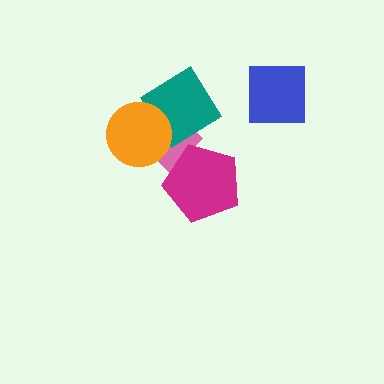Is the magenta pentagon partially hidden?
No, no other shape covers it.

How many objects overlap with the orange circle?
2 objects overlap with the orange circle.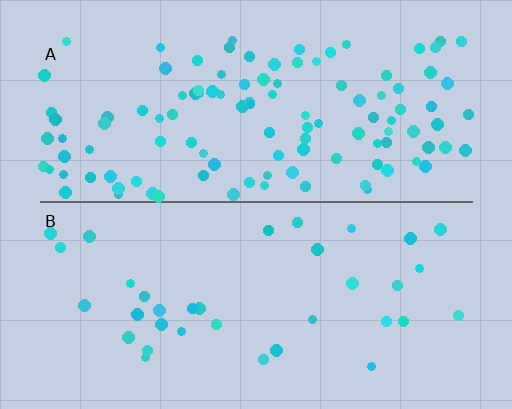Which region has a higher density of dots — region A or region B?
A (the top).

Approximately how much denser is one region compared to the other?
Approximately 3.2× — region A over region B.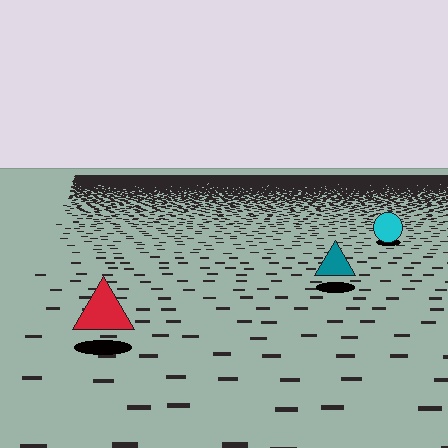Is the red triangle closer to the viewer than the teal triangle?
Yes. The red triangle is closer — you can tell from the texture gradient: the ground texture is coarser near it.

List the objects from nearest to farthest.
From nearest to farthest: the red triangle, the teal triangle, the cyan circle.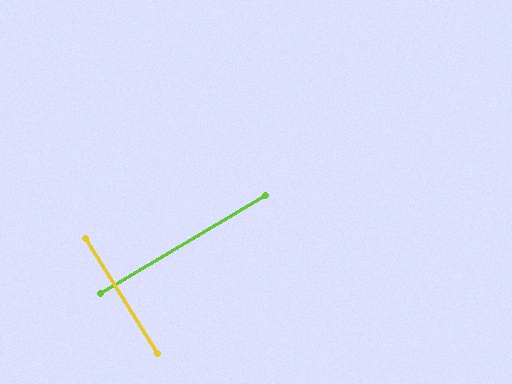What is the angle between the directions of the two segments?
Approximately 89 degrees.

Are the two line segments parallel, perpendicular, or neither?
Perpendicular — they meet at approximately 89°.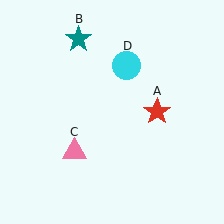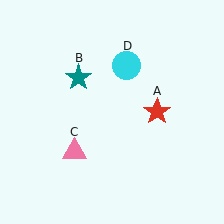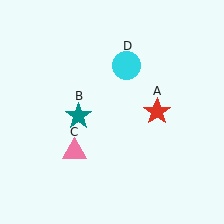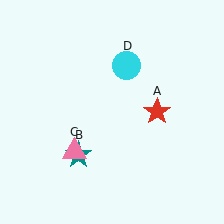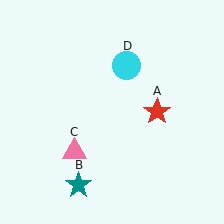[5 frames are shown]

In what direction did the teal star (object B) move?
The teal star (object B) moved down.